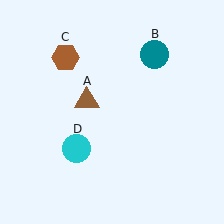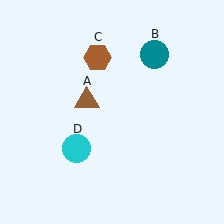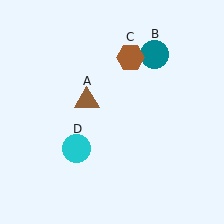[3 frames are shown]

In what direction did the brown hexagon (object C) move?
The brown hexagon (object C) moved right.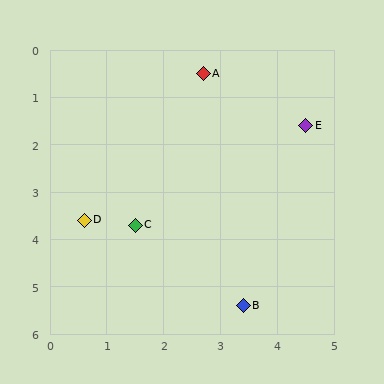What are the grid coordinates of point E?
Point E is at approximately (4.5, 1.6).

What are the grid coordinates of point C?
Point C is at approximately (1.5, 3.7).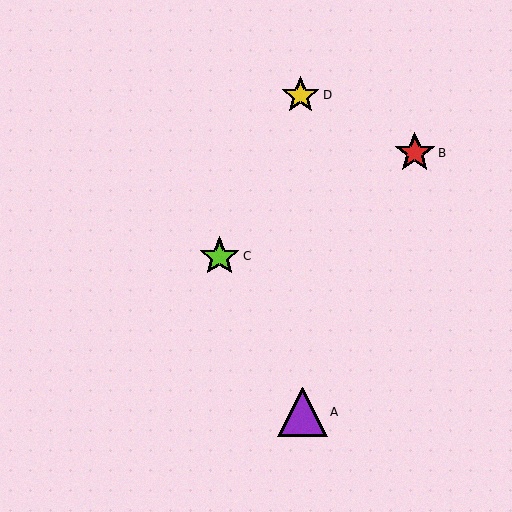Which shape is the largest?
The purple triangle (labeled A) is the largest.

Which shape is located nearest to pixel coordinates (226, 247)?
The lime star (labeled C) at (219, 256) is nearest to that location.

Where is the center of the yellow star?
The center of the yellow star is at (301, 95).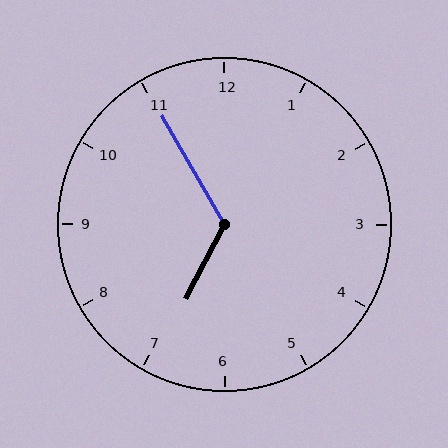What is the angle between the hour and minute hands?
Approximately 122 degrees.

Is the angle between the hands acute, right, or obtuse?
It is obtuse.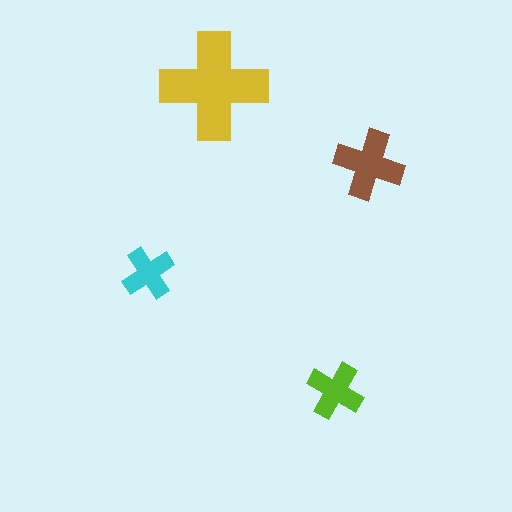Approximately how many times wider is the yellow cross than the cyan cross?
About 2 times wider.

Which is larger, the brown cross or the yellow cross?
The yellow one.